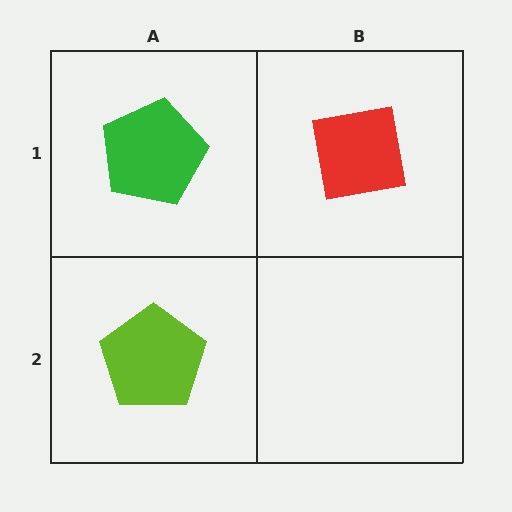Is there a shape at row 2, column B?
No, that cell is empty.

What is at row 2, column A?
A lime pentagon.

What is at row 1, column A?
A green pentagon.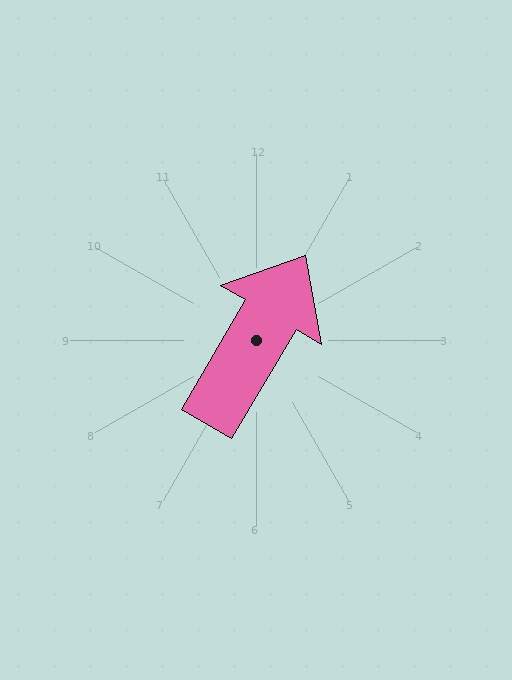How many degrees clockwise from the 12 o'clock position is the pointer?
Approximately 30 degrees.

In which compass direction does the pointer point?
Northeast.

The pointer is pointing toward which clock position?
Roughly 1 o'clock.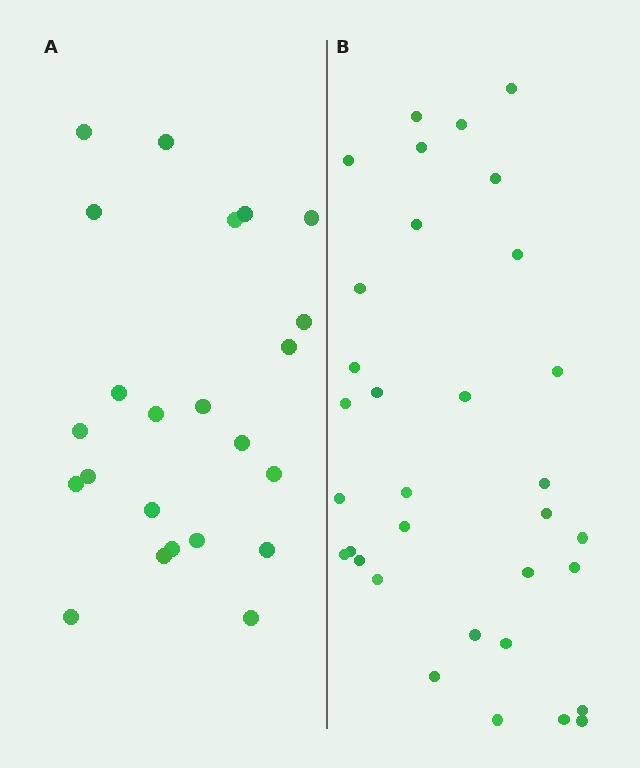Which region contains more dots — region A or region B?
Region B (the right region) has more dots.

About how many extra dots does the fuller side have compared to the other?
Region B has roughly 10 or so more dots than region A.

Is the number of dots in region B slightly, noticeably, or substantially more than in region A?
Region B has noticeably more, but not dramatically so. The ratio is roughly 1.4 to 1.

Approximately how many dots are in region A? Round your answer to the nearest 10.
About 20 dots. (The exact count is 23, which rounds to 20.)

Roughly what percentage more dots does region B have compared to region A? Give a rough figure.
About 45% more.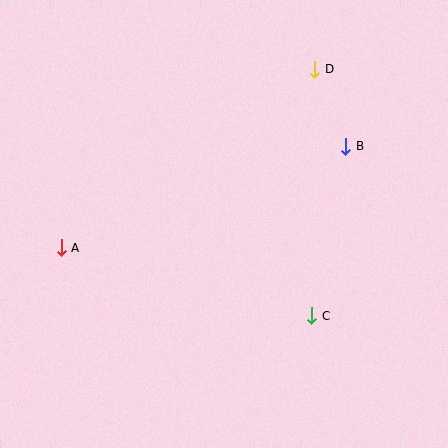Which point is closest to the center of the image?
Point C at (312, 316) is closest to the center.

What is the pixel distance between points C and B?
The distance between C and B is 173 pixels.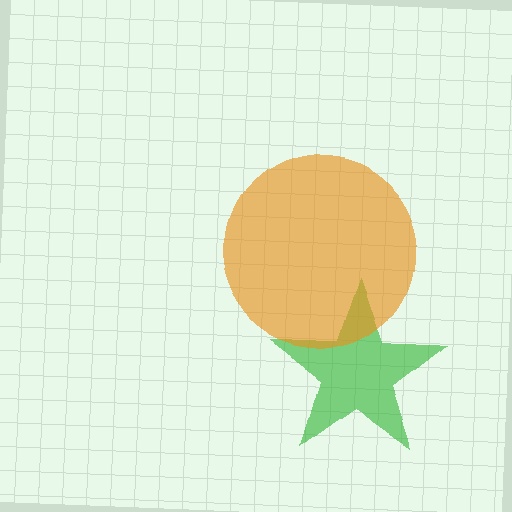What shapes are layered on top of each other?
The layered shapes are: a green star, an orange circle.